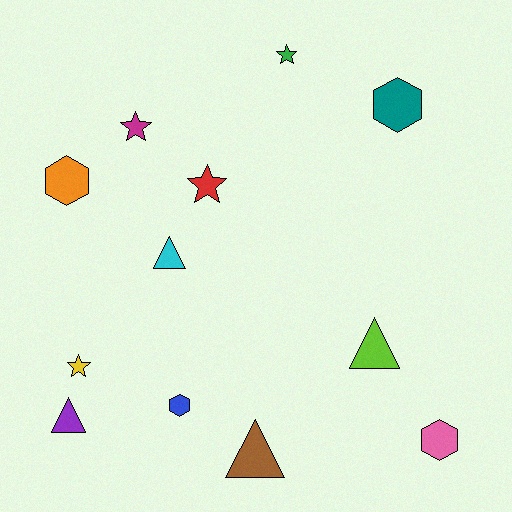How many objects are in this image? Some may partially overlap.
There are 12 objects.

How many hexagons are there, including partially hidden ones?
There are 4 hexagons.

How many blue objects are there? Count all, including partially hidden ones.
There is 1 blue object.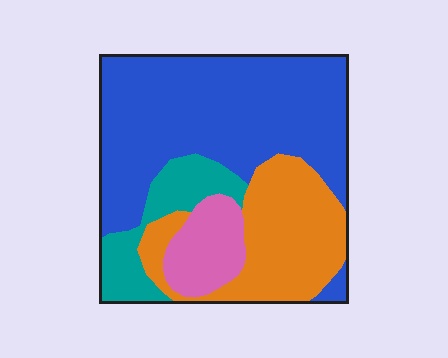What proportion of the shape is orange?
Orange takes up about one quarter (1/4) of the shape.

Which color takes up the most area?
Blue, at roughly 50%.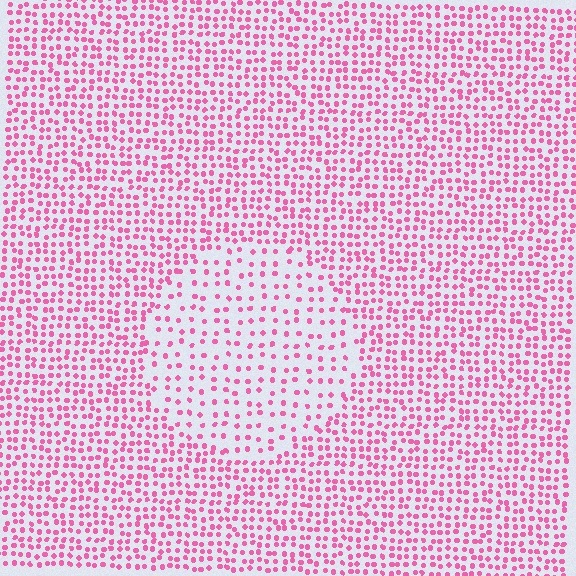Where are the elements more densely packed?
The elements are more densely packed outside the circle boundary.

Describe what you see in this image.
The image contains small pink elements arranged at two different densities. A circle-shaped region is visible where the elements are less densely packed than the surrounding area.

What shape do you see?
I see a circle.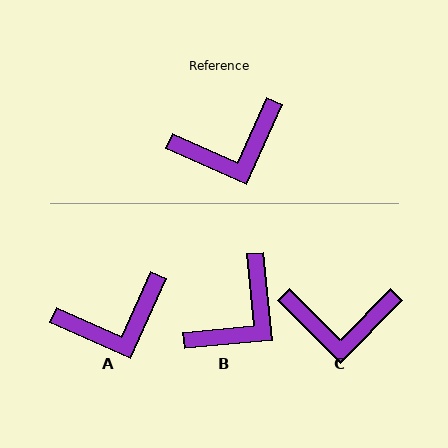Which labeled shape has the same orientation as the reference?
A.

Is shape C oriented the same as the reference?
No, it is off by about 21 degrees.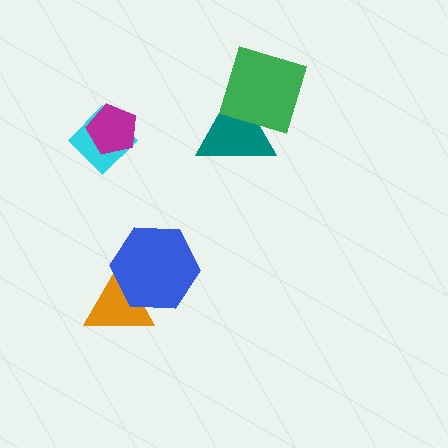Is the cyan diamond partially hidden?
Yes, it is partially covered by another shape.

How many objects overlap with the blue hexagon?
1 object overlaps with the blue hexagon.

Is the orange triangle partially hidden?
Yes, it is partially covered by another shape.